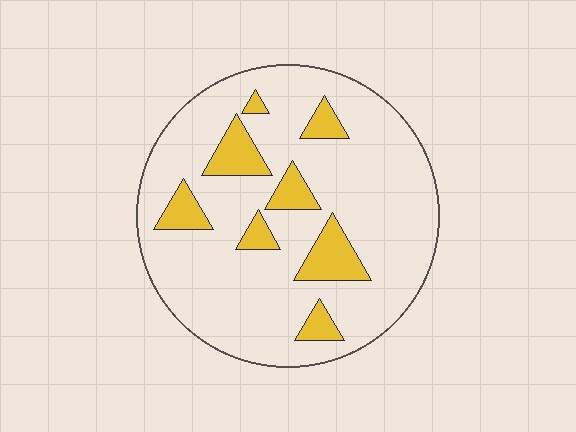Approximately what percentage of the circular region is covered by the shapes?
Approximately 15%.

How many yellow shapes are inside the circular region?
8.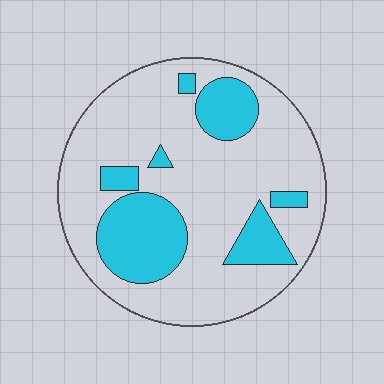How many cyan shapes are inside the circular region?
7.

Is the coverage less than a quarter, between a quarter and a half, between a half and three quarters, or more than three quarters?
Between a quarter and a half.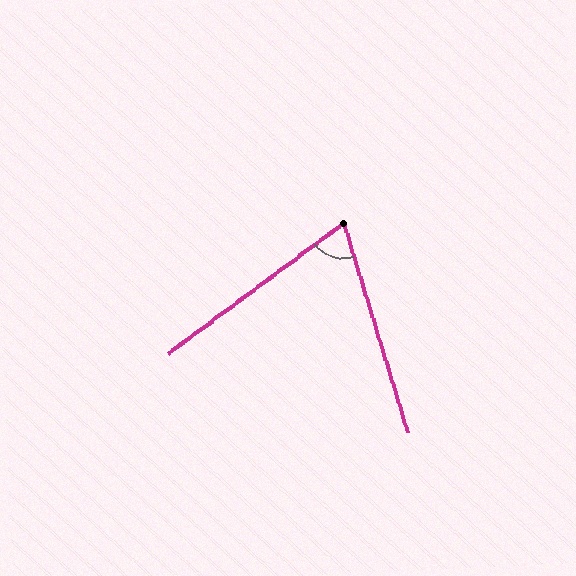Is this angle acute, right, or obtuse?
It is acute.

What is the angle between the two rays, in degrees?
Approximately 70 degrees.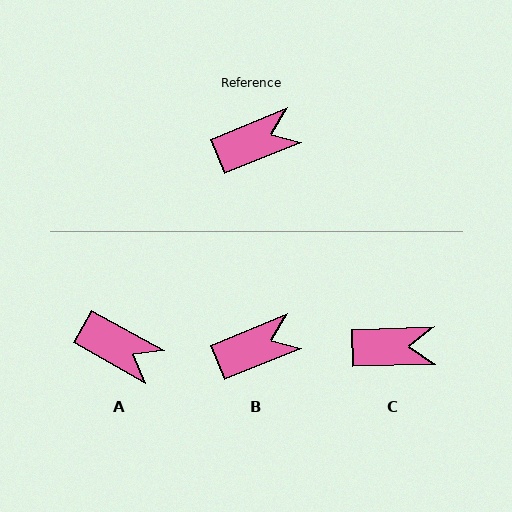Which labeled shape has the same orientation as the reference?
B.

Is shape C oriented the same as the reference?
No, it is off by about 21 degrees.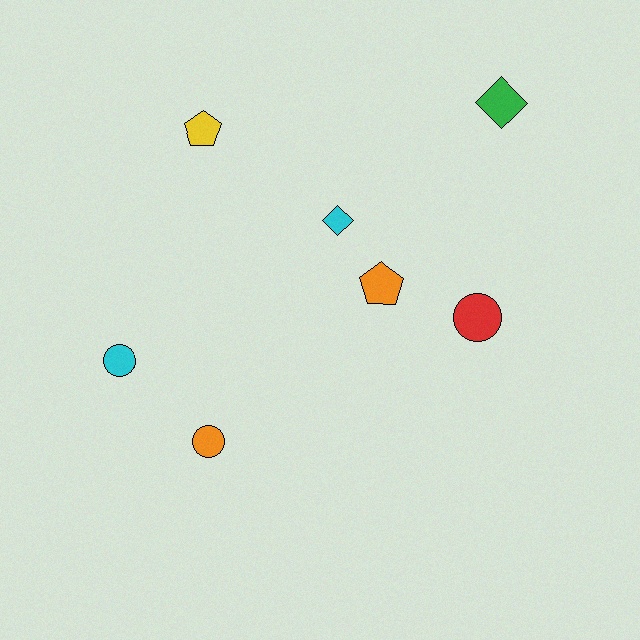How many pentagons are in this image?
There are 2 pentagons.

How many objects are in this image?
There are 7 objects.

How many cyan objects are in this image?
There are 2 cyan objects.